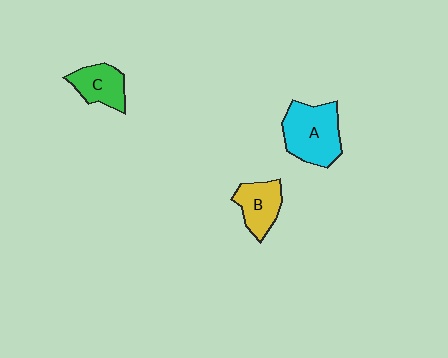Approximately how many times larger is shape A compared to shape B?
Approximately 1.6 times.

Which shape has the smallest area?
Shape C (green).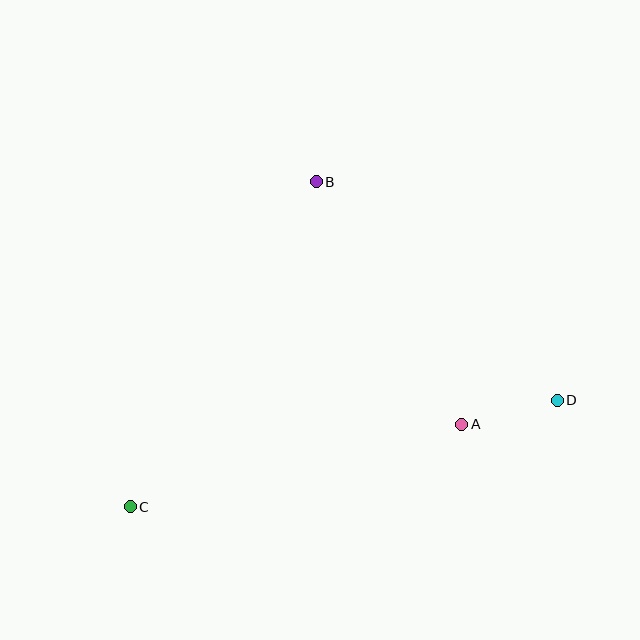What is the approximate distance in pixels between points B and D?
The distance between B and D is approximately 325 pixels.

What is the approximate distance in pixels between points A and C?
The distance between A and C is approximately 342 pixels.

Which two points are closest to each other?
Points A and D are closest to each other.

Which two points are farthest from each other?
Points C and D are farthest from each other.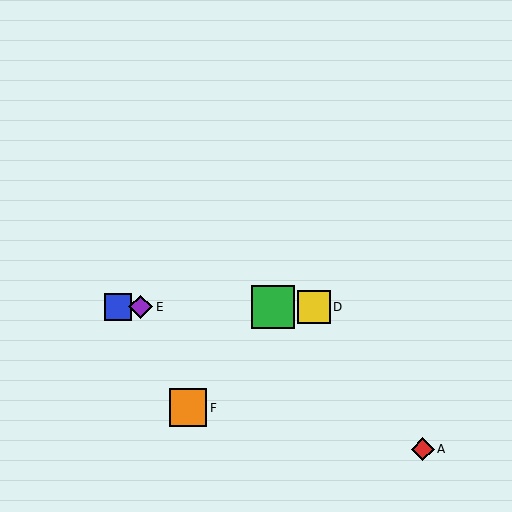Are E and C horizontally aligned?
Yes, both are at y≈307.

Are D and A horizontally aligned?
No, D is at y≈307 and A is at y≈449.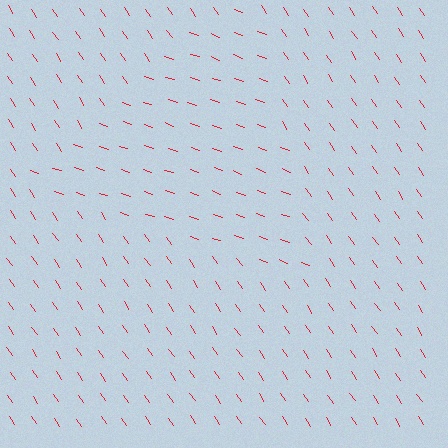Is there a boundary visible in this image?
Yes, there is a texture boundary formed by a change in line orientation.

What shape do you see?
I see a triangle.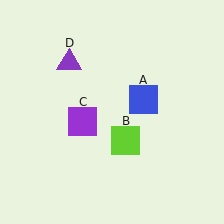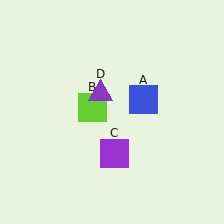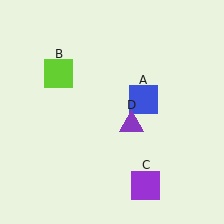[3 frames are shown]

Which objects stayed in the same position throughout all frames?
Blue square (object A) remained stationary.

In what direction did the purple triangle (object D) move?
The purple triangle (object D) moved down and to the right.